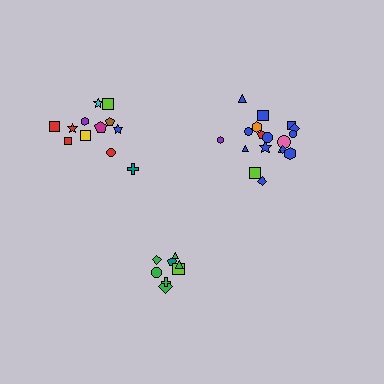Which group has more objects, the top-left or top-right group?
The top-right group.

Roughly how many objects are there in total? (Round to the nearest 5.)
Roughly 40 objects in total.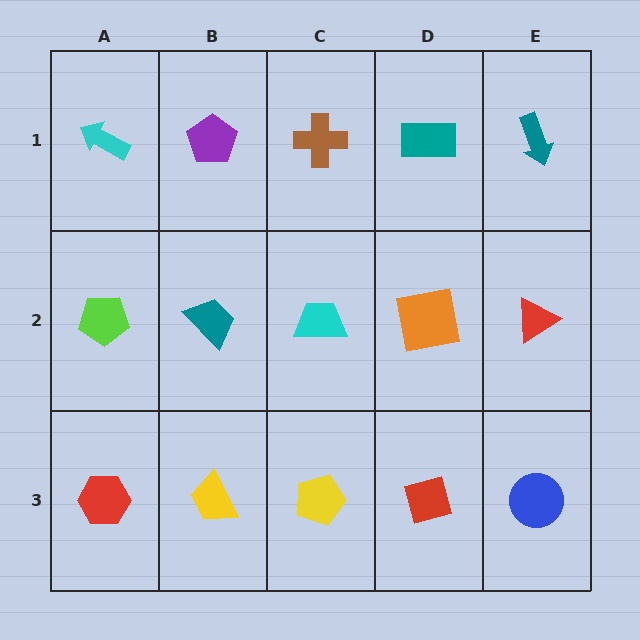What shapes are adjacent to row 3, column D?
An orange square (row 2, column D), a yellow pentagon (row 3, column C), a blue circle (row 3, column E).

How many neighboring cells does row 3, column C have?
3.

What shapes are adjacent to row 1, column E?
A red triangle (row 2, column E), a teal rectangle (row 1, column D).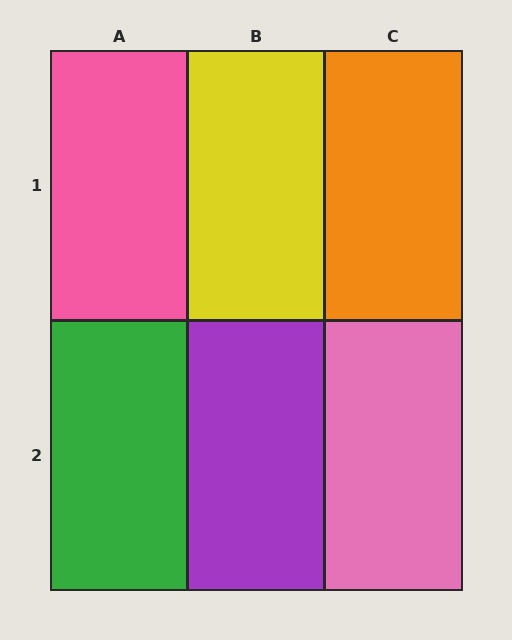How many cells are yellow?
1 cell is yellow.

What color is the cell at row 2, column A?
Green.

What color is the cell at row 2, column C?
Pink.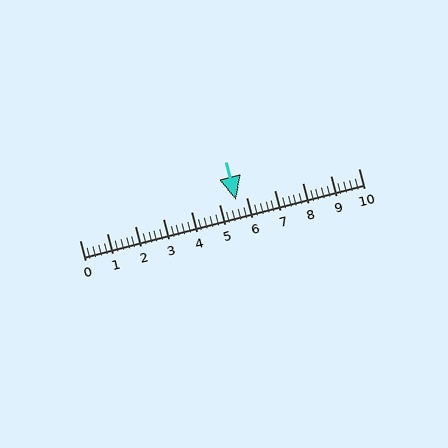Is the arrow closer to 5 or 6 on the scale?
The arrow is closer to 6.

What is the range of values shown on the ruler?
The ruler shows values from 0 to 10.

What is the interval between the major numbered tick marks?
The major tick marks are spaced 1 units apart.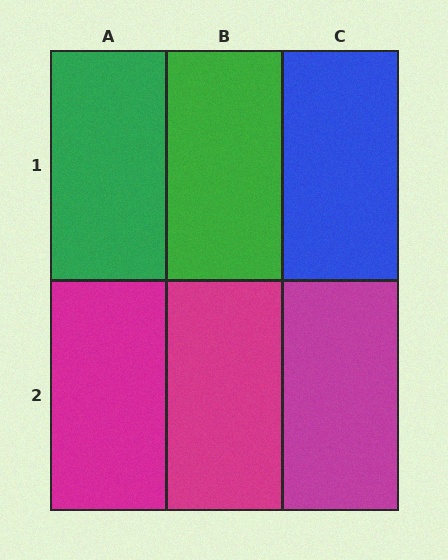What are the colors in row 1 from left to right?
Green, green, blue.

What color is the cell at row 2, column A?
Magenta.